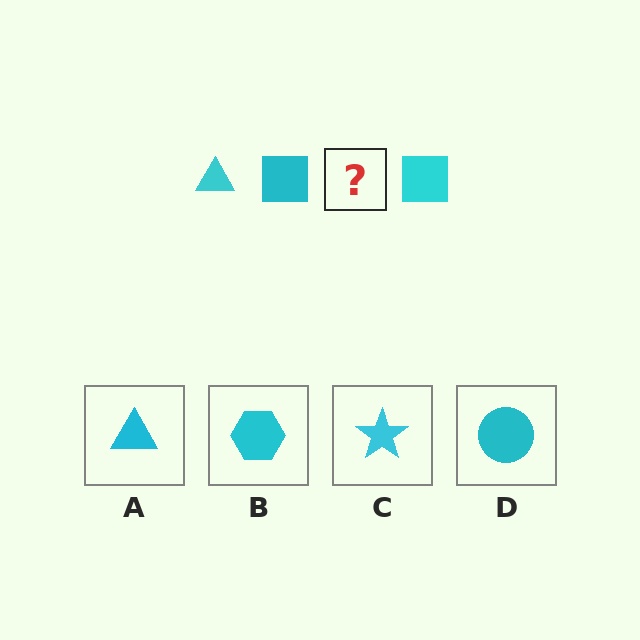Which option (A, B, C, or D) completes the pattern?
A.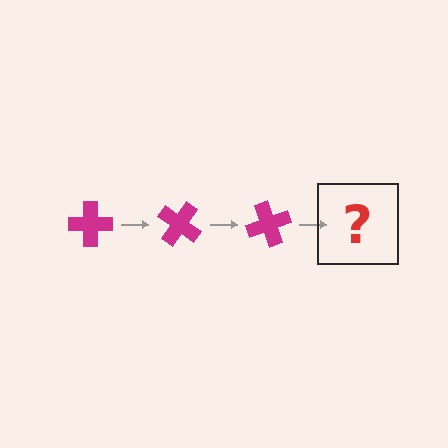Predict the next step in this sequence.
The next step is a magenta cross rotated 105 degrees.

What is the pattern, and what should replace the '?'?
The pattern is that the cross rotates 35 degrees each step. The '?' should be a magenta cross rotated 105 degrees.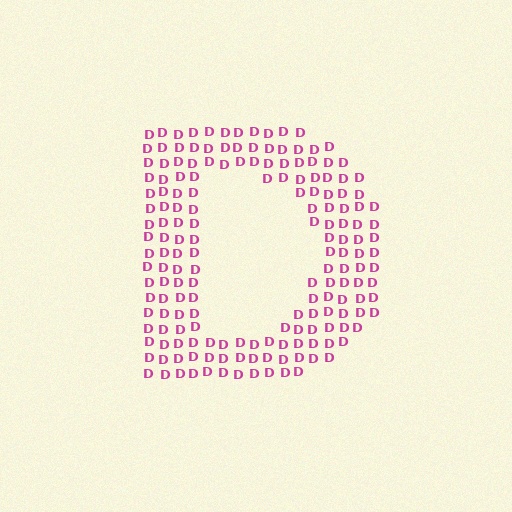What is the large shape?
The large shape is the letter D.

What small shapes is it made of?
It is made of small letter D's.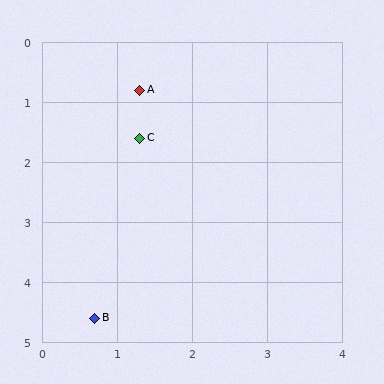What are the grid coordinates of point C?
Point C is at approximately (1.3, 1.6).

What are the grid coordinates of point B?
Point B is at approximately (0.7, 4.6).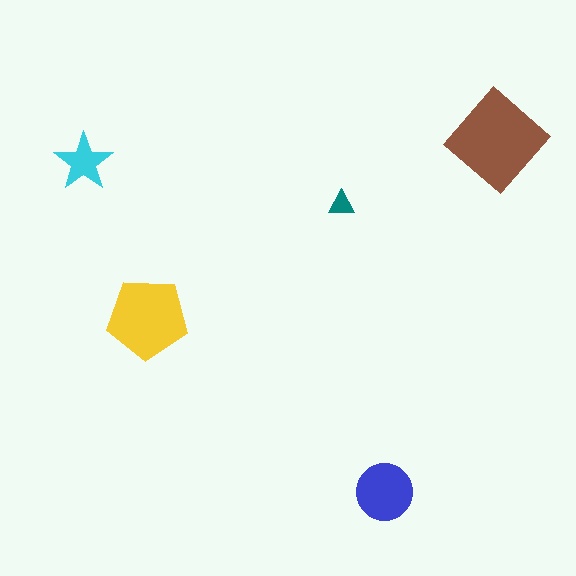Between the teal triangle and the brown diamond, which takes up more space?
The brown diamond.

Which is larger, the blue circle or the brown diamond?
The brown diamond.